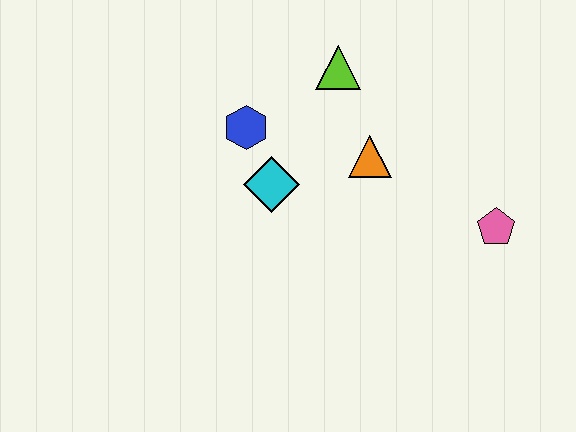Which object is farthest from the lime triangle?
The pink pentagon is farthest from the lime triangle.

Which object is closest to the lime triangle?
The orange triangle is closest to the lime triangle.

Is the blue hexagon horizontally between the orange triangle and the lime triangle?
No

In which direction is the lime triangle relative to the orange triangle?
The lime triangle is above the orange triangle.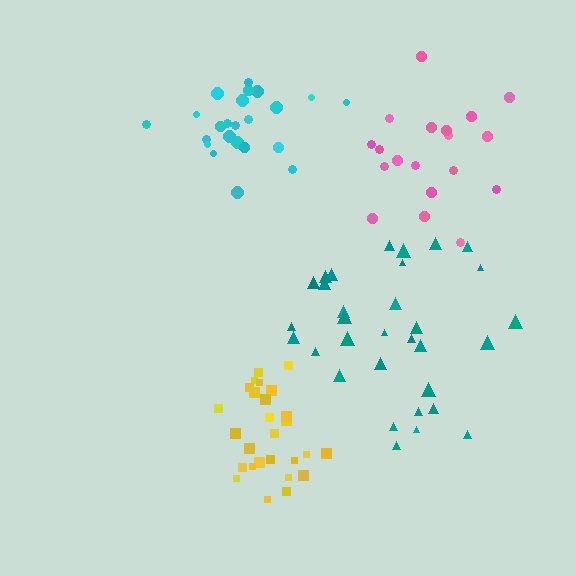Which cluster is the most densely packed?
Yellow.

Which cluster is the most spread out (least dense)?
Pink.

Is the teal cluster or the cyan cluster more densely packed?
Cyan.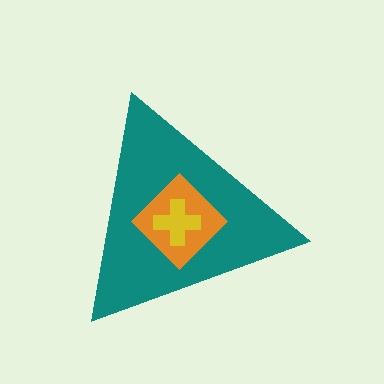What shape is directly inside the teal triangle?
The orange diamond.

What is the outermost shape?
The teal triangle.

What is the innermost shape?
The yellow cross.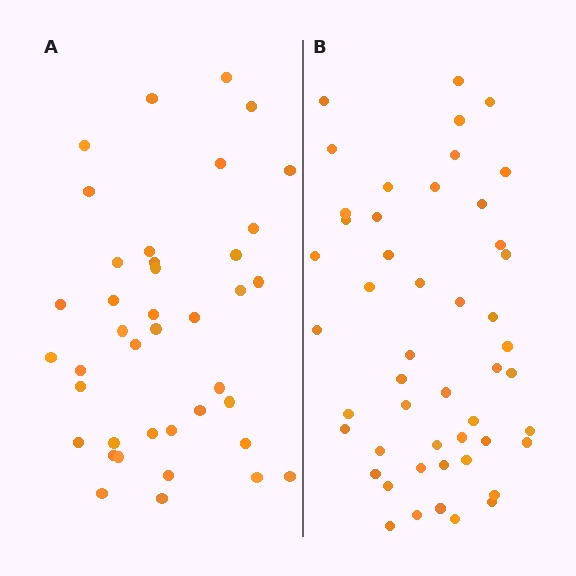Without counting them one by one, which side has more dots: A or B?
Region B (the right region) has more dots.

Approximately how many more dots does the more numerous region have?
Region B has roughly 8 or so more dots than region A.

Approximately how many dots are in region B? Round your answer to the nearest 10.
About 50 dots. (The exact count is 49, which rounds to 50.)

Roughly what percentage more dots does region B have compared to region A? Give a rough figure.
About 20% more.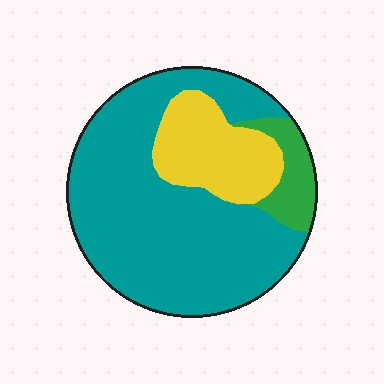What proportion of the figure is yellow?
Yellow covers roughly 20% of the figure.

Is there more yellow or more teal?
Teal.